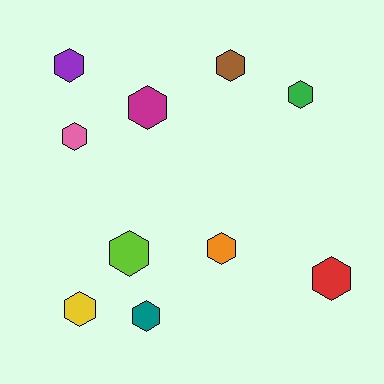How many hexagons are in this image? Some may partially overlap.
There are 10 hexagons.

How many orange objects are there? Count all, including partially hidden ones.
There is 1 orange object.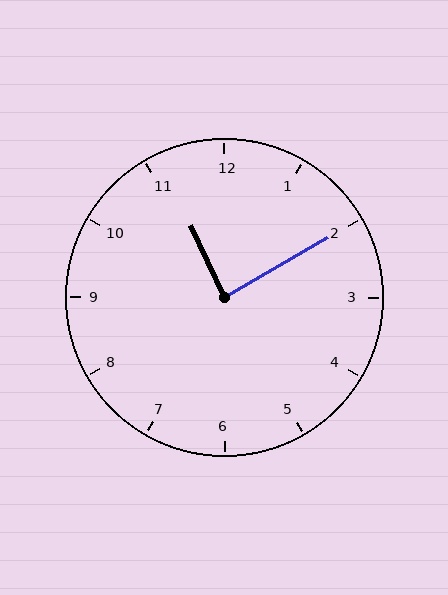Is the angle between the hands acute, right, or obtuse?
It is right.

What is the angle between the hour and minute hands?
Approximately 85 degrees.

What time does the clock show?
11:10.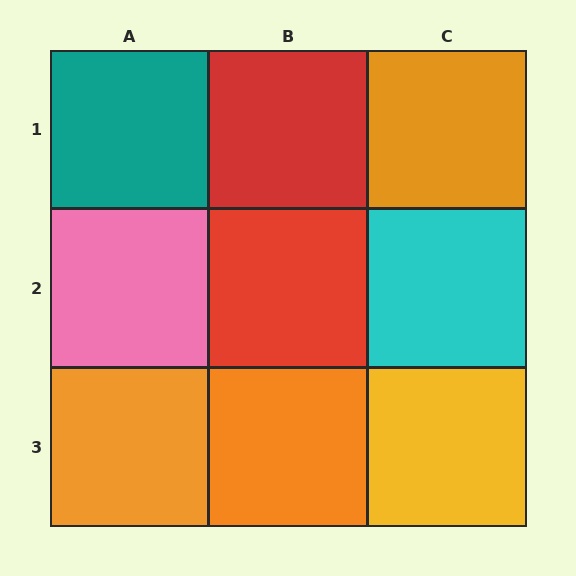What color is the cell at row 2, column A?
Pink.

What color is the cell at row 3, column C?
Yellow.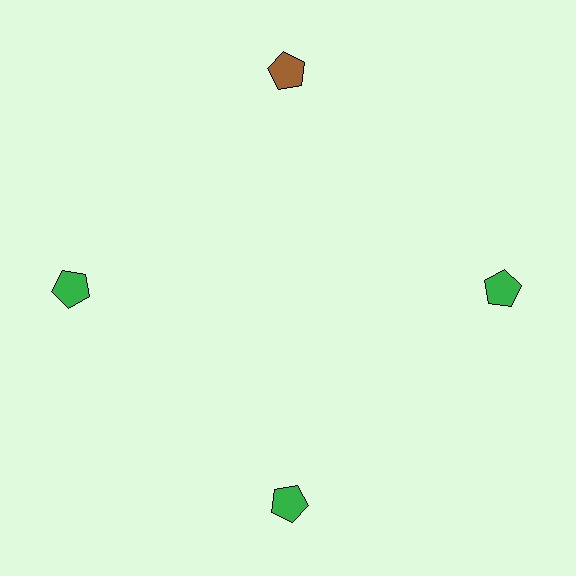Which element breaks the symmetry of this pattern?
The brown pentagon at roughly the 12 o'clock position breaks the symmetry. All other shapes are green pentagons.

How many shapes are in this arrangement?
There are 4 shapes arranged in a ring pattern.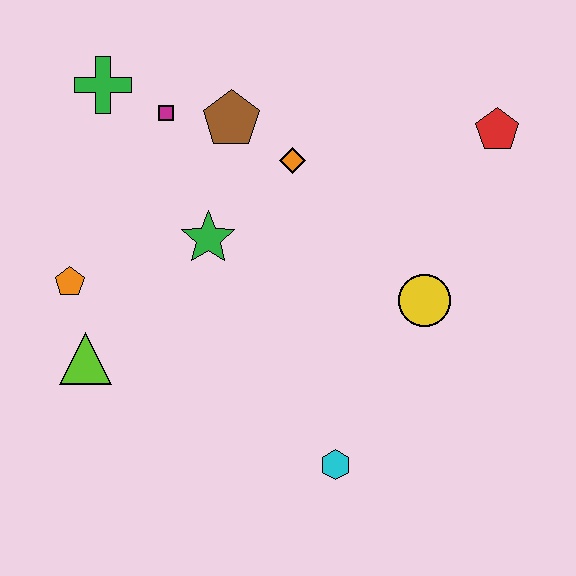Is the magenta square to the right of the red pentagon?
No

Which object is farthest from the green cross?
The cyan hexagon is farthest from the green cross.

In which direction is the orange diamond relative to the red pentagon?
The orange diamond is to the left of the red pentagon.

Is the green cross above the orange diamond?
Yes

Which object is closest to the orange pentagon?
The lime triangle is closest to the orange pentagon.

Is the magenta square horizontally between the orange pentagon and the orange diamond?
Yes